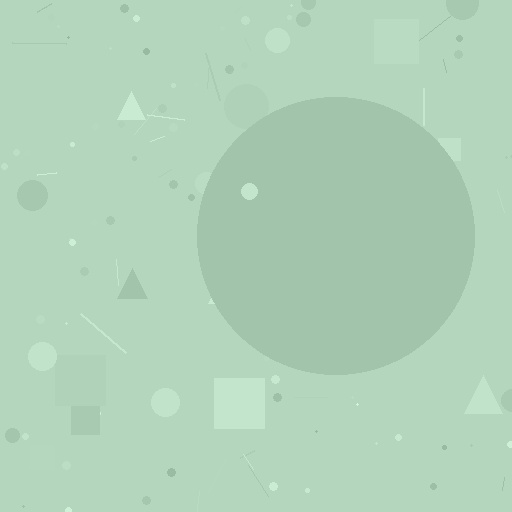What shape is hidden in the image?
A circle is hidden in the image.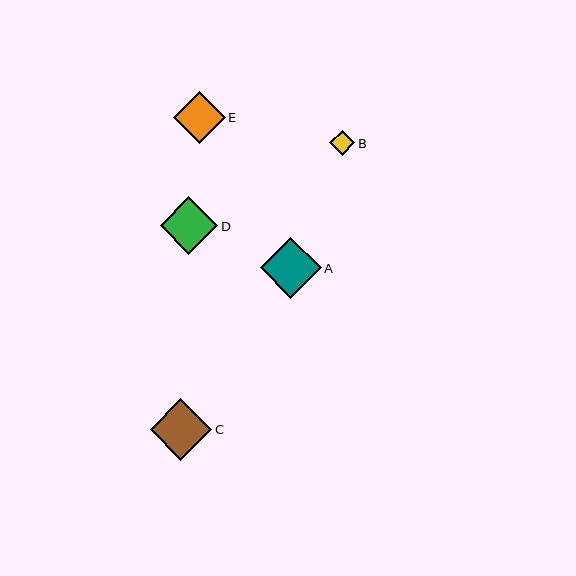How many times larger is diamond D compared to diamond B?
Diamond D is approximately 2.3 times the size of diamond B.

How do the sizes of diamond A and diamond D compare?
Diamond A and diamond D are approximately the same size.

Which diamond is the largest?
Diamond C is the largest with a size of approximately 62 pixels.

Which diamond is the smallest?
Diamond B is the smallest with a size of approximately 25 pixels.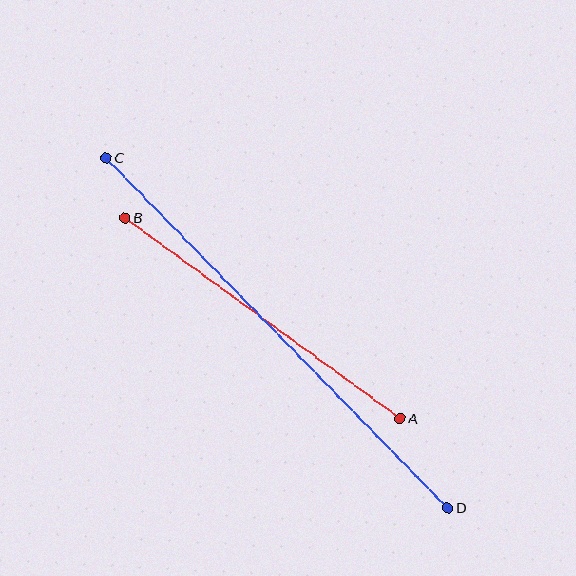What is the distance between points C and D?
The distance is approximately 489 pixels.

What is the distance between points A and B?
The distance is approximately 341 pixels.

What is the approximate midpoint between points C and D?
The midpoint is at approximately (277, 333) pixels.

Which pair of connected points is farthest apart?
Points C and D are farthest apart.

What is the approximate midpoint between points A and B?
The midpoint is at approximately (263, 318) pixels.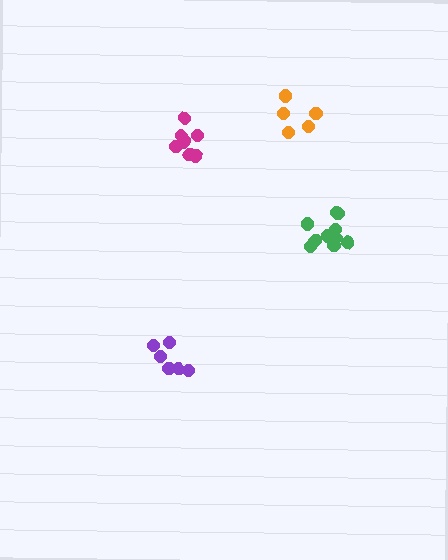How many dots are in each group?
Group 1: 6 dots, Group 2: 8 dots, Group 3: 6 dots, Group 4: 12 dots (32 total).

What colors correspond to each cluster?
The clusters are colored: purple, magenta, orange, green.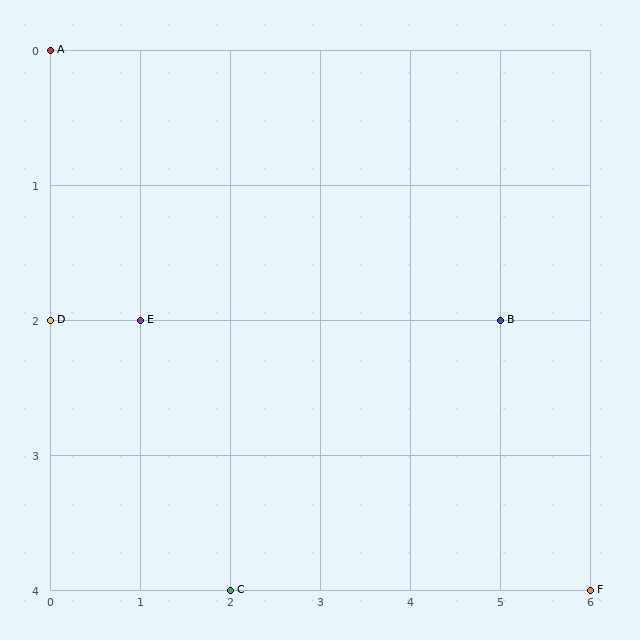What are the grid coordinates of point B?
Point B is at grid coordinates (5, 2).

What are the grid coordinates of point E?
Point E is at grid coordinates (1, 2).